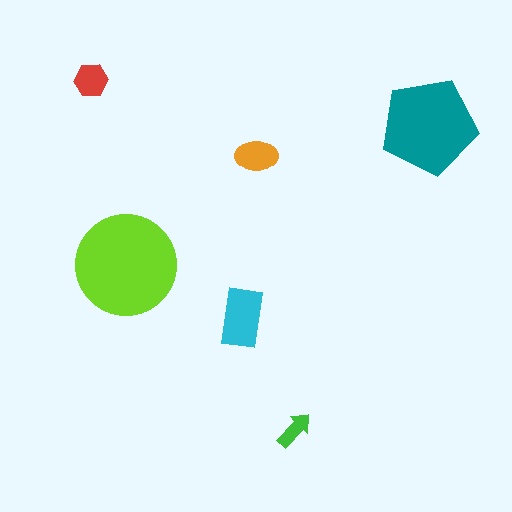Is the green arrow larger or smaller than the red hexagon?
Smaller.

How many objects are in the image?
There are 6 objects in the image.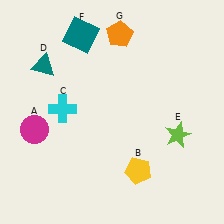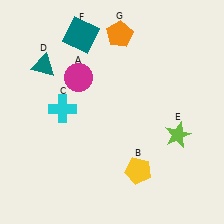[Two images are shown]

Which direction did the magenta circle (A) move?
The magenta circle (A) moved up.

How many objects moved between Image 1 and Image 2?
1 object moved between the two images.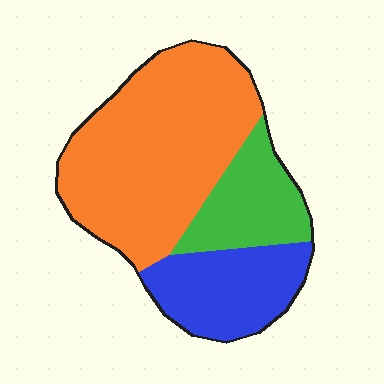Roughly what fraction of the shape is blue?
Blue covers 24% of the shape.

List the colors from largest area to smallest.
From largest to smallest: orange, blue, green.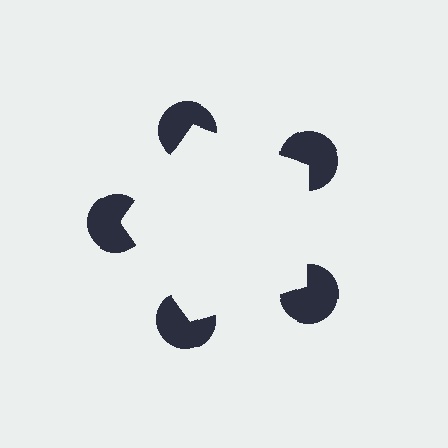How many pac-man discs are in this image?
There are 5 — one at each vertex of the illusory pentagon.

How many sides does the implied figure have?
5 sides.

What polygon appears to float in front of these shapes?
An illusory pentagon — its edges are inferred from the aligned wedge cuts in the pac-man discs, not physically drawn.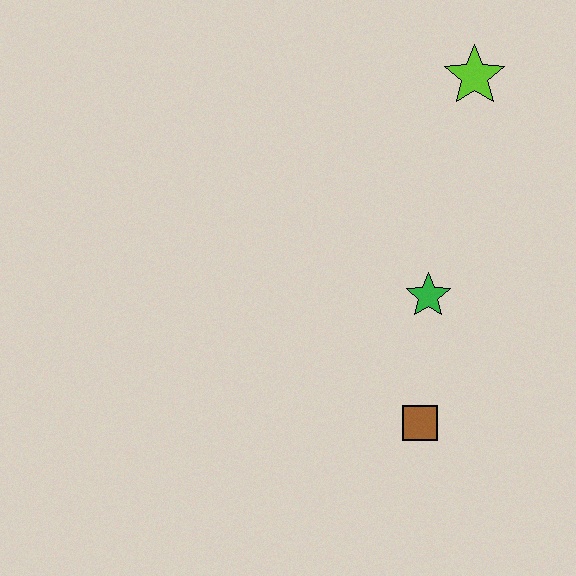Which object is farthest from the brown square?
The lime star is farthest from the brown square.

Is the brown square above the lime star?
No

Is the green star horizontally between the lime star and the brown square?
Yes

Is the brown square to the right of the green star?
No